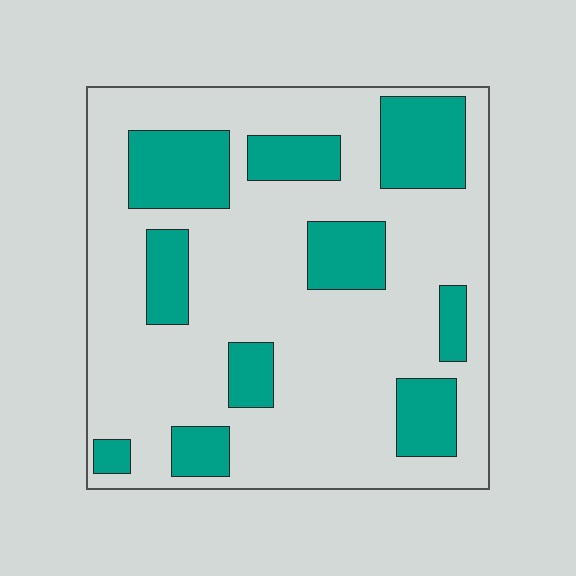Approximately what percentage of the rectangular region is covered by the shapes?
Approximately 25%.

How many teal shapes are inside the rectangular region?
10.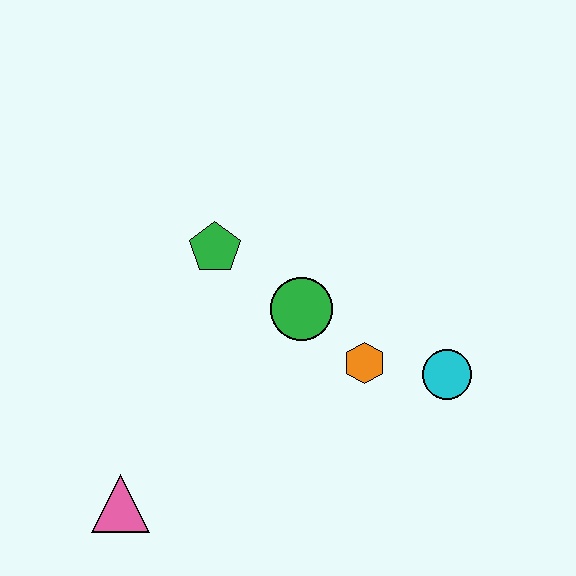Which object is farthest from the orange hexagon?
The pink triangle is farthest from the orange hexagon.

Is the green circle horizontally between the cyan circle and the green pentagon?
Yes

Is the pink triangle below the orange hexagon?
Yes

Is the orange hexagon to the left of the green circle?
No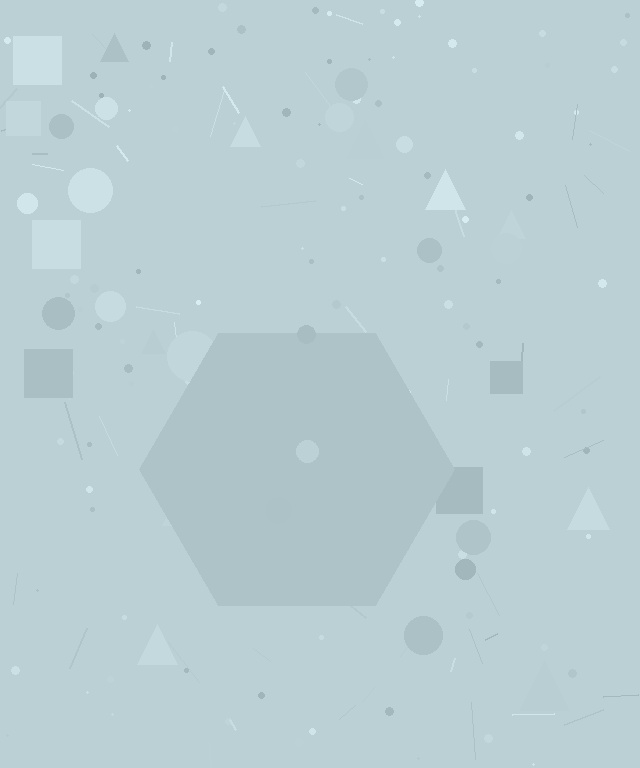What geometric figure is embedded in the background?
A hexagon is embedded in the background.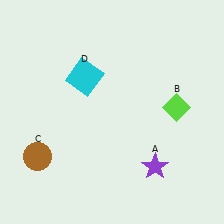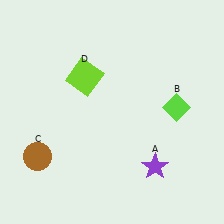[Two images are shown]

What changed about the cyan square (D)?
In Image 1, D is cyan. In Image 2, it changed to lime.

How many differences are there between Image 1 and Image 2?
There is 1 difference between the two images.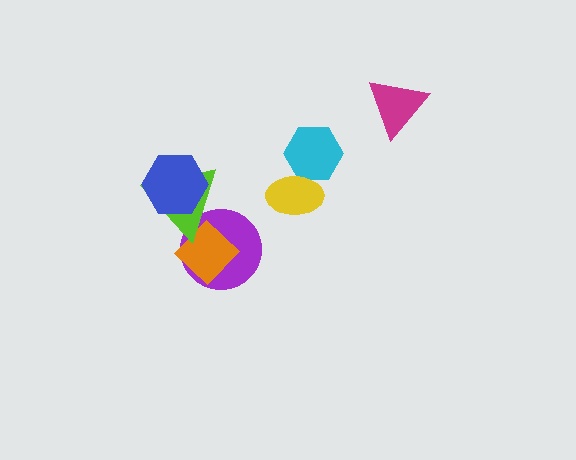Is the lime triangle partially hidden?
Yes, it is partially covered by another shape.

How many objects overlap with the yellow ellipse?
1 object overlaps with the yellow ellipse.